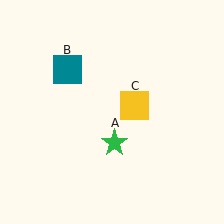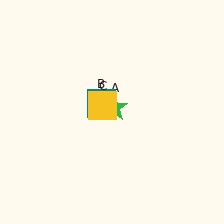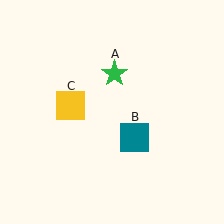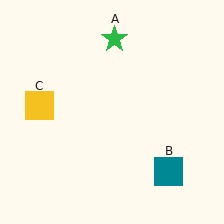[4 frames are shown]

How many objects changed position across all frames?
3 objects changed position: green star (object A), teal square (object B), yellow square (object C).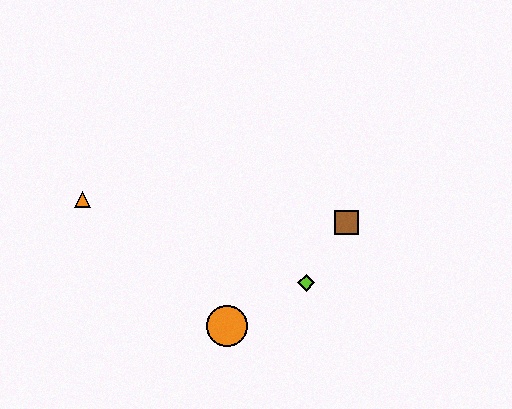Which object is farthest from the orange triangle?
The brown square is farthest from the orange triangle.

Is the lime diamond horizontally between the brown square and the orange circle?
Yes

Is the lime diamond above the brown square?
No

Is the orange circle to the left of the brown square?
Yes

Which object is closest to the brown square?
The lime diamond is closest to the brown square.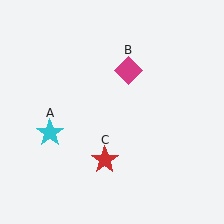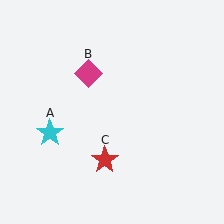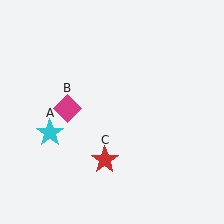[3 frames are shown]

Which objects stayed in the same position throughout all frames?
Cyan star (object A) and red star (object C) remained stationary.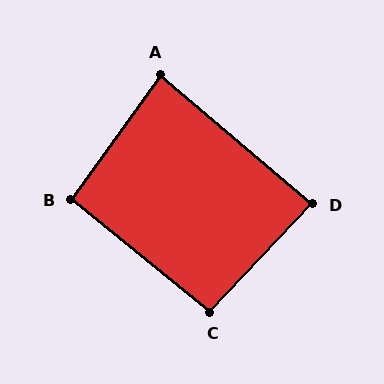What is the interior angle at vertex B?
Approximately 93 degrees (approximately right).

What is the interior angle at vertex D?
Approximately 87 degrees (approximately right).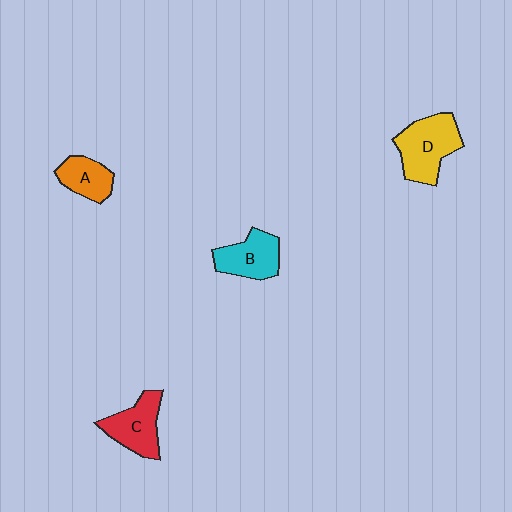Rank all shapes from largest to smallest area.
From largest to smallest: D (yellow), C (red), B (cyan), A (orange).